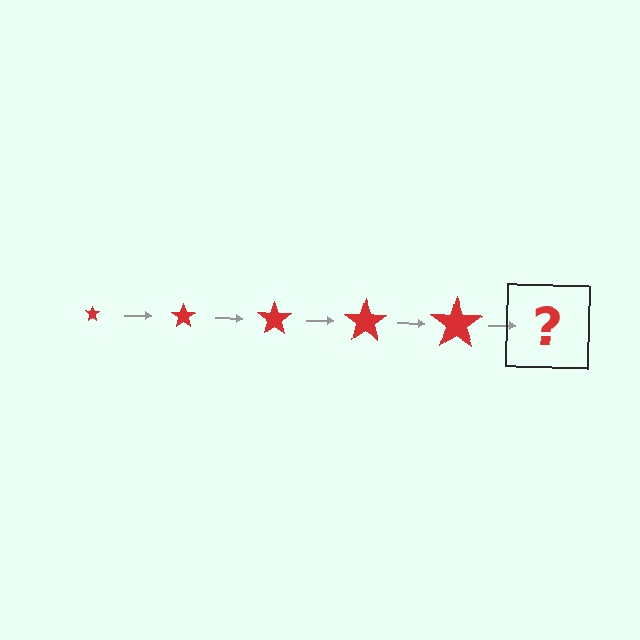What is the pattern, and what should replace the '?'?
The pattern is that the star gets progressively larger each step. The '?' should be a red star, larger than the previous one.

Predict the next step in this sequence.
The next step is a red star, larger than the previous one.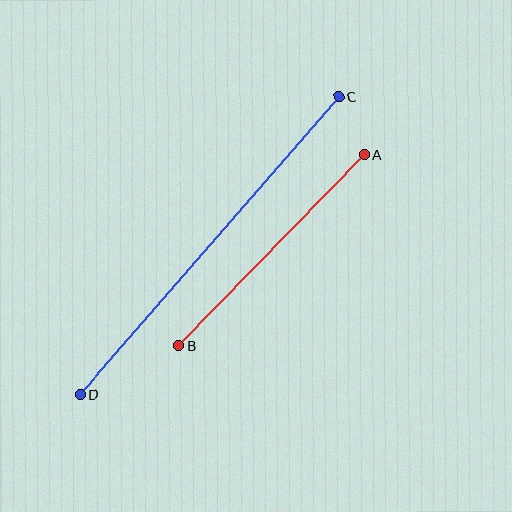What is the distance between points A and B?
The distance is approximately 266 pixels.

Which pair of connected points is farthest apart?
Points C and D are farthest apart.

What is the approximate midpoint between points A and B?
The midpoint is at approximately (271, 250) pixels.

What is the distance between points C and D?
The distance is approximately 394 pixels.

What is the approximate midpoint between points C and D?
The midpoint is at approximately (210, 245) pixels.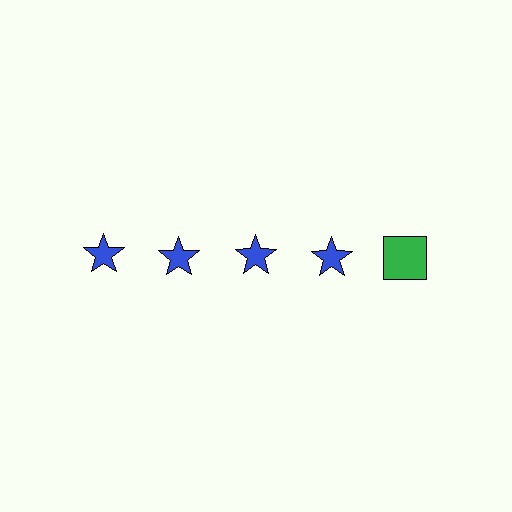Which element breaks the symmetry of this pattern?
The green square in the top row, rightmost column breaks the symmetry. All other shapes are blue stars.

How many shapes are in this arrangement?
There are 5 shapes arranged in a grid pattern.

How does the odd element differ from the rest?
It differs in both color (green instead of blue) and shape (square instead of star).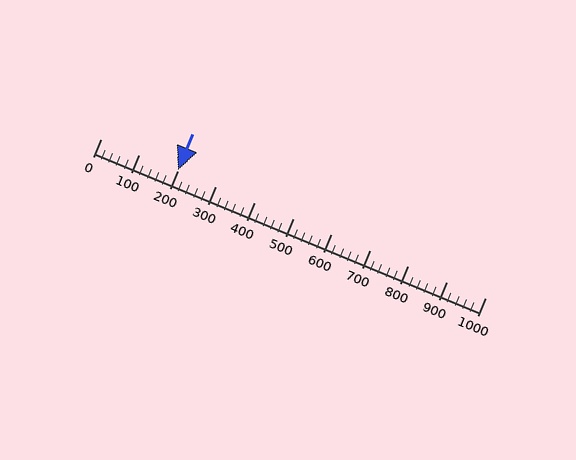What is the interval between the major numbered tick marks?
The major tick marks are spaced 100 units apart.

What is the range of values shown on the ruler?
The ruler shows values from 0 to 1000.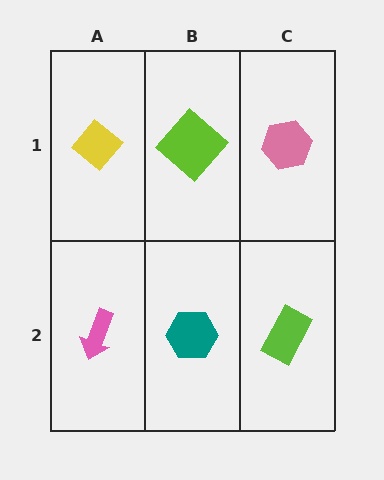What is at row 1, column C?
A pink hexagon.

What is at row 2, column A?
A pink arrow.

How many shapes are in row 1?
3 shapes.